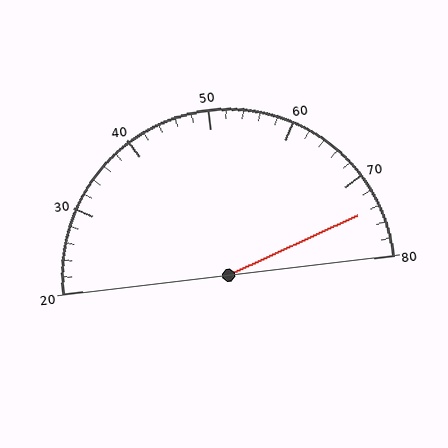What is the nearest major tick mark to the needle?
The nearest major tick mark is 70.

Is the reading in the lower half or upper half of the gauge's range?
The reading is in the upper half of the range (20 to 80).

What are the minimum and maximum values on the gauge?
The gauge ranges from 20 to 80.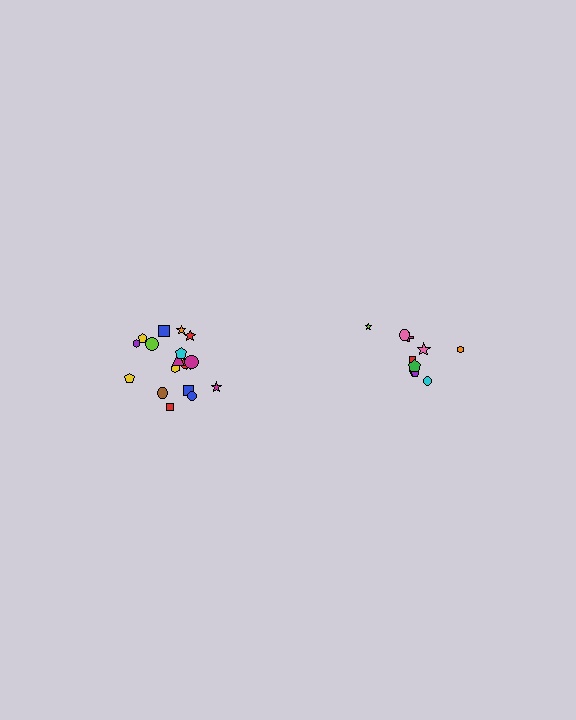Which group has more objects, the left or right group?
The left group.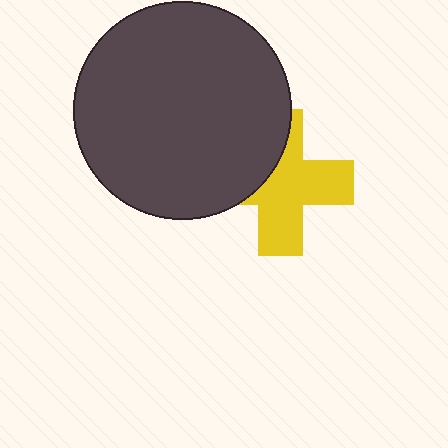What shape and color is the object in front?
The object in front is a dark gray circle.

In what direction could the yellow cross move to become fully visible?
The yellow cross could move right. That would shift it out from behind the dark gray circle entirely.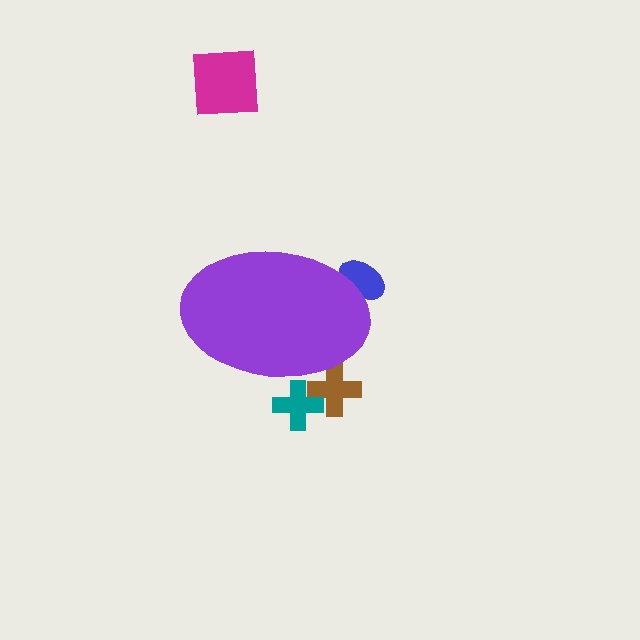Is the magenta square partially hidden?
No, the magenta square is fully visible.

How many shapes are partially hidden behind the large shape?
3 shapes are partially hidden.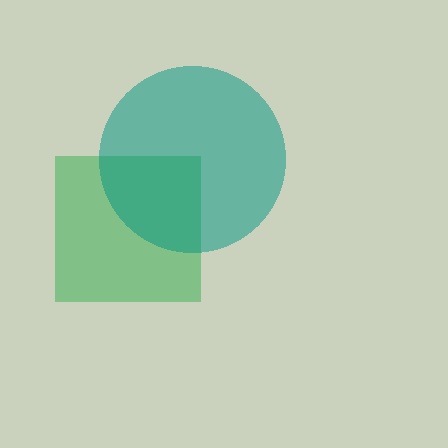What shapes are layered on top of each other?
The layered shapes are: a green square, a teal circle.